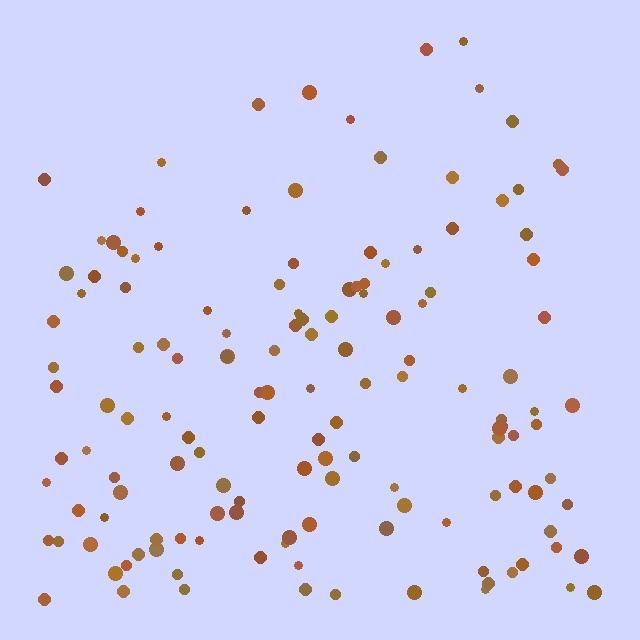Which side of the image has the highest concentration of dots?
The bottom.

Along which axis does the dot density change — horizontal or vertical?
Vertical.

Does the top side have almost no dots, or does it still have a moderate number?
Still a moderate number, just noticeably fewer than the bottom.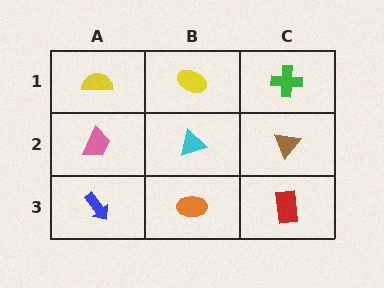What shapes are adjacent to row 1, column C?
A brown triangle (row 2, column C), a yellow ellipse (row 1, column B).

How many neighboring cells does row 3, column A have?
2.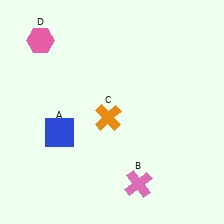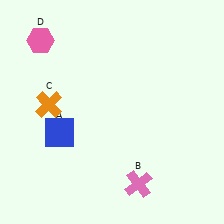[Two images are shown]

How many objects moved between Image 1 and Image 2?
1 object moved between the two images.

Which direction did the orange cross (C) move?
The orange cross (C) moved left.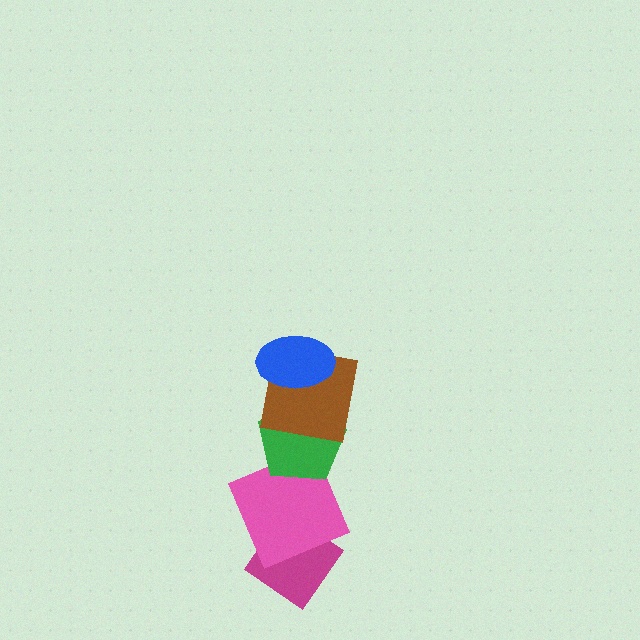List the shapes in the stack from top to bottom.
From top to bottom: the blue ellipse, the brown square, the green pentagon, the pink square, the magenta diamond.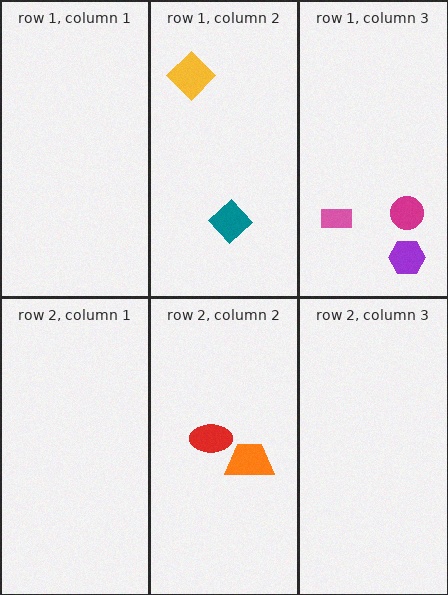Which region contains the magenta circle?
The row 1, column 3 region.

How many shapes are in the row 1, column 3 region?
3.